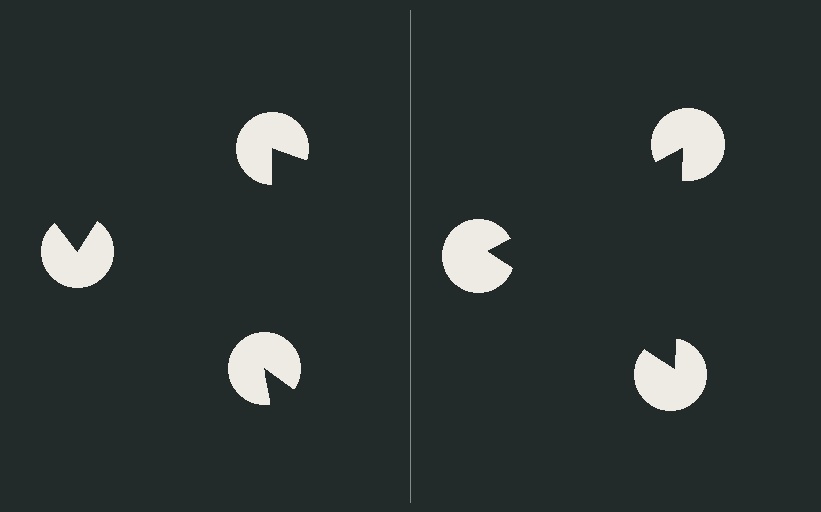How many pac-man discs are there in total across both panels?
6 — 3 on each side.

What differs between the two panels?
The pac-man discs are positioned identically on both sides; only the wedge orientations differ. On the right they align to a triangle; on the left they are misaligned.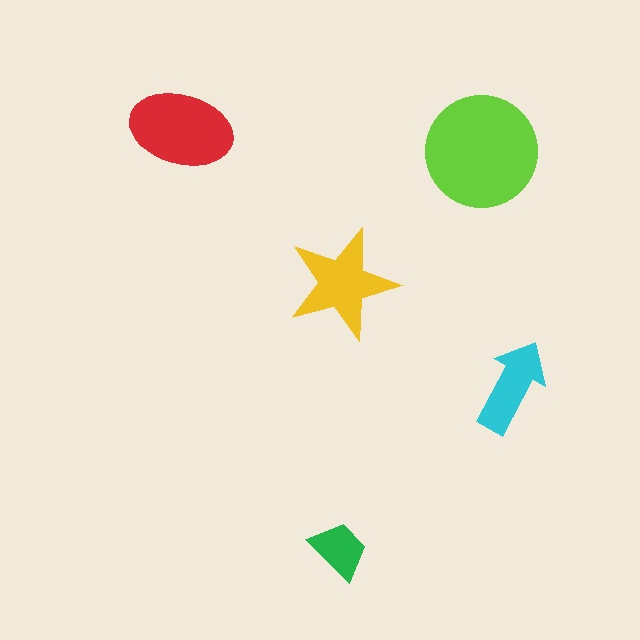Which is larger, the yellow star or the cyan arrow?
The yellow star.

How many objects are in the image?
There are 5 objects in the image.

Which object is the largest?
The lime circle.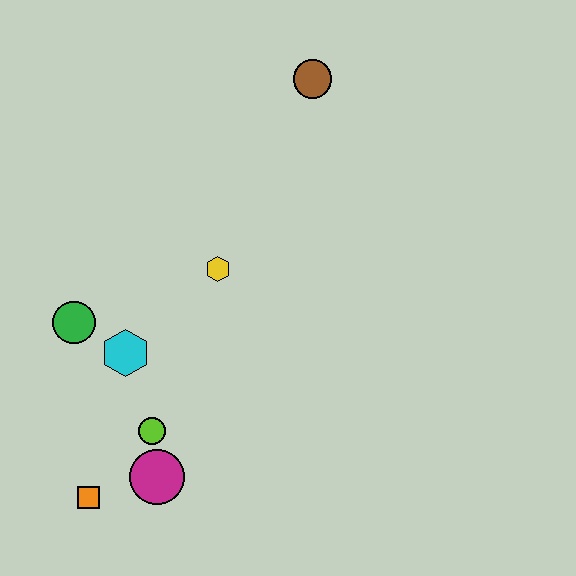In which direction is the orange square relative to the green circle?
The orange square is below the green circle.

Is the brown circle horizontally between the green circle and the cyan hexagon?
No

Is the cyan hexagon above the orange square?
Yes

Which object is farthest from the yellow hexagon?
The orange square is farthest from the yellow hexagon.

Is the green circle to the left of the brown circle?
Yes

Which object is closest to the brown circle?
The yellow hexagon is closest to the brown circle.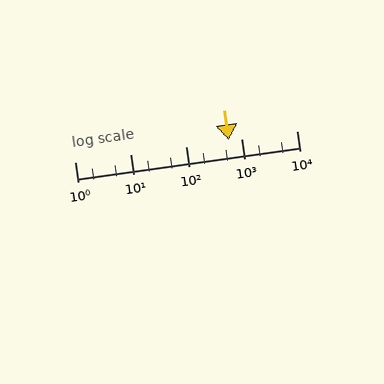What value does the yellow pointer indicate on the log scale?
The pointer indicates approximately 610.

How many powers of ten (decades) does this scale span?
The scale spans 4 decades, from 1 to 10000.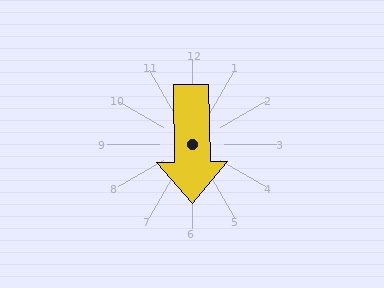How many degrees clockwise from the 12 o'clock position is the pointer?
Approximately 179 degrees.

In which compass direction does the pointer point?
South.